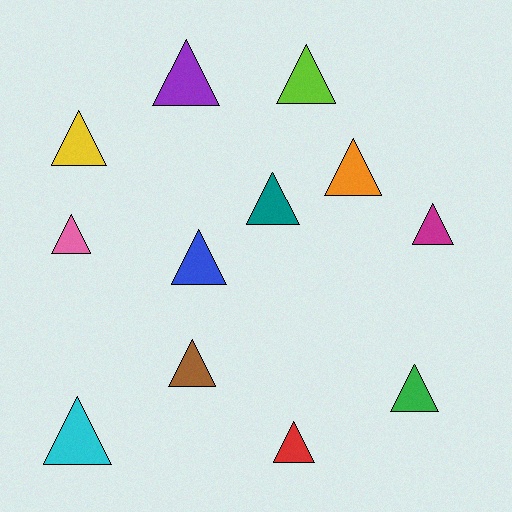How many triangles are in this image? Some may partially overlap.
There are 12 triangles.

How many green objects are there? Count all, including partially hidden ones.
There is 1 green object.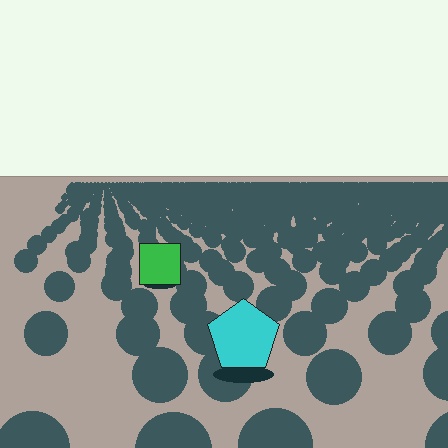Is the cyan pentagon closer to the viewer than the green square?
Yes. The cyan pentagon is closer — you can tell from the texture gradient: the ground texture is coarser near it.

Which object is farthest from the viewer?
The green square is farthest from the viewer. It appears smaller and the ground texture around it is denser.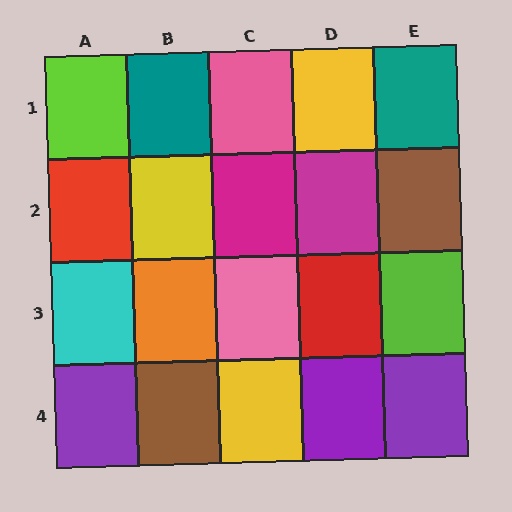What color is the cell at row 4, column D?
Purple.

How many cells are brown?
2 cells are brown.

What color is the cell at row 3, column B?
Orange.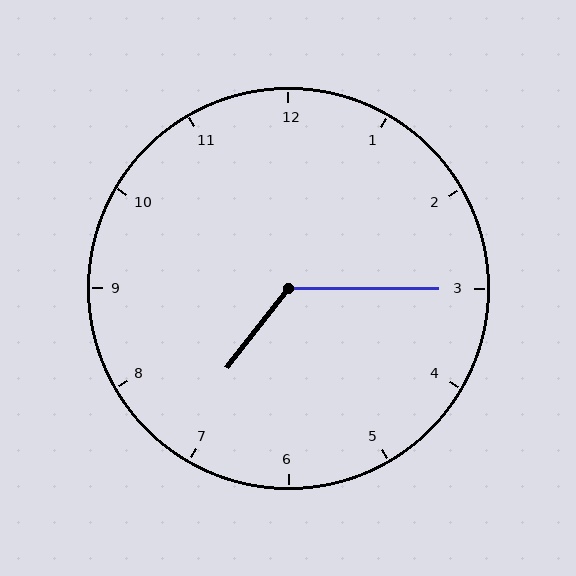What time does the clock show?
7:15.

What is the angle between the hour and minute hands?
Approximately 128 degrees.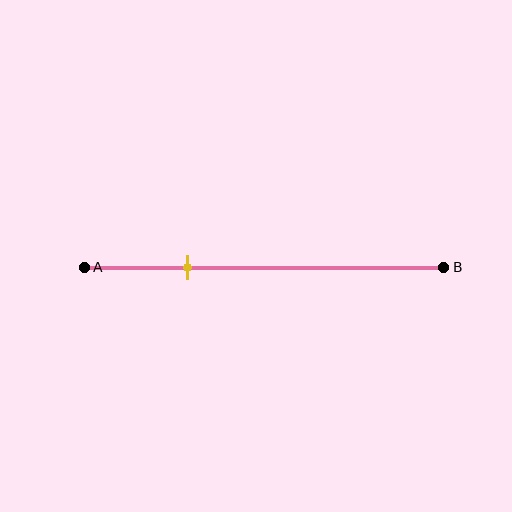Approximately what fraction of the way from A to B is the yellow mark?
The yellow mark is approximately 30% of the way from A to B.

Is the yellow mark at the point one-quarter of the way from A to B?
No, the mark is at about 30% from A, not at the 25% one-quarter point.